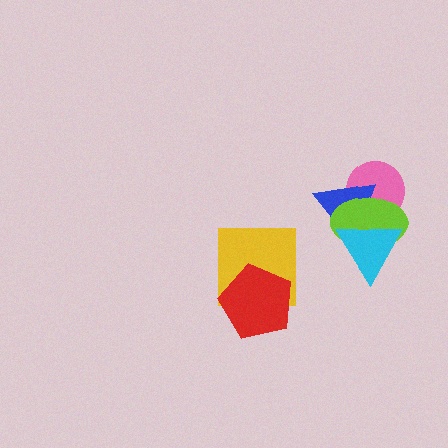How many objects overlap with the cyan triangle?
3 objects overlap with the cyan triangle.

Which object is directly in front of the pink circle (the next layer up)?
The blue triangle is directly in front of the pink circle.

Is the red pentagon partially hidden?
No, no other shape covers it.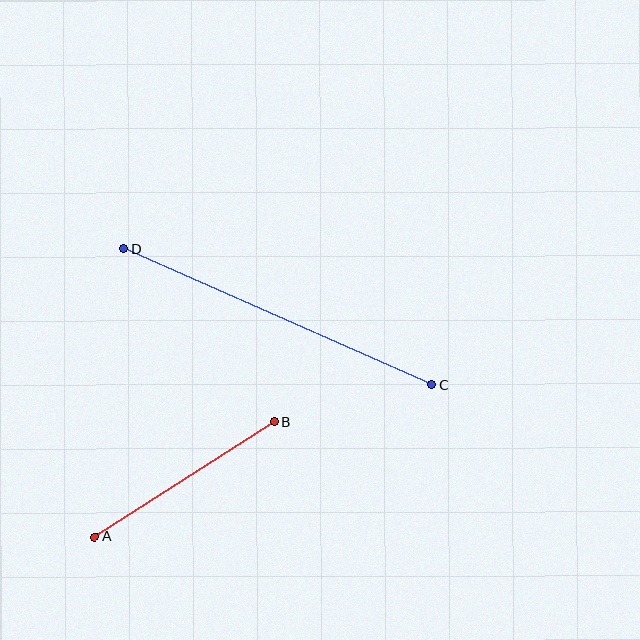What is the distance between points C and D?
The distance is approximately 336 pixels.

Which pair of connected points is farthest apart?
Points C and D are farthest apart.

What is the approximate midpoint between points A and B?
The midpoint is at approximately (185, 479) pixels.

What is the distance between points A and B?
The distance is approximately 213 pixels.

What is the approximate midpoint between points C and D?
The midpoint is at approximately (278, 317) pixels.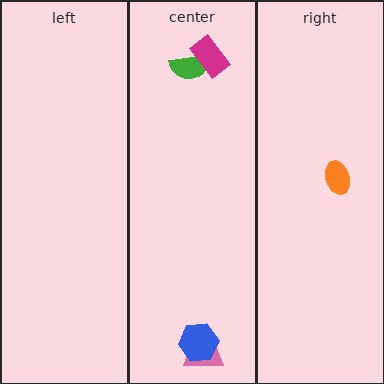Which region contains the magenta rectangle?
The center region.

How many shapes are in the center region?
4.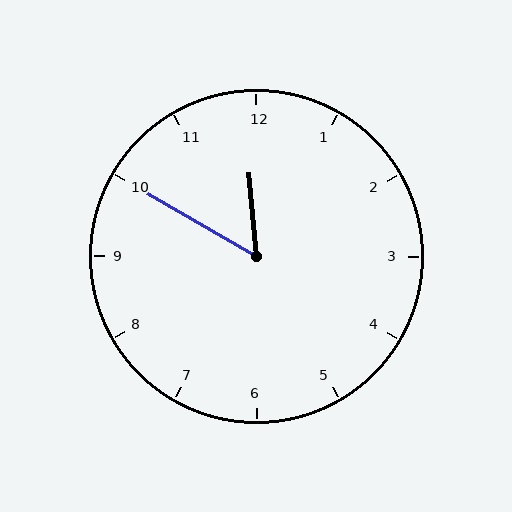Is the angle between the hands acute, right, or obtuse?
It is acute.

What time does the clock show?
11:50.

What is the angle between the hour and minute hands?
Approximately 55 degrees.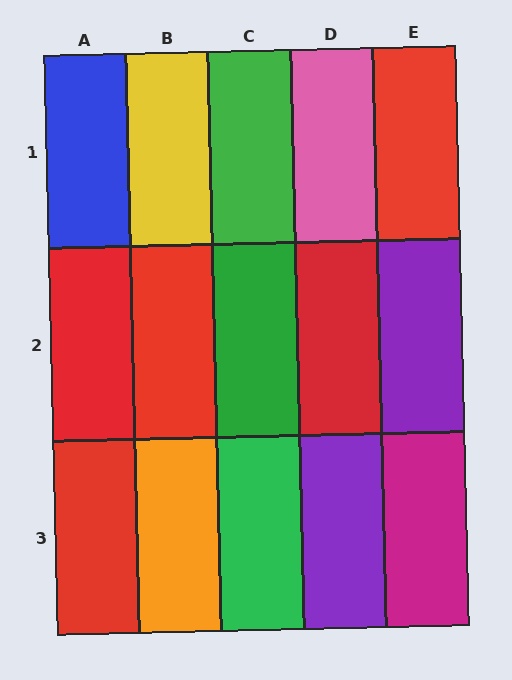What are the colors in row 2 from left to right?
Red, red, green, red, purple.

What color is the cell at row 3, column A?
Red.